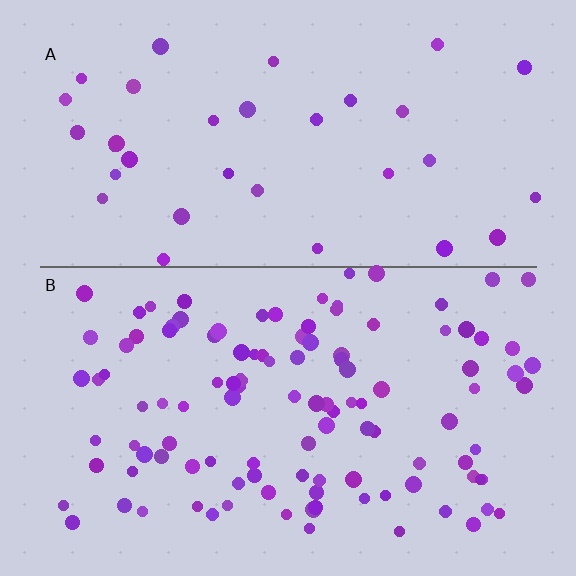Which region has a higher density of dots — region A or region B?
B (the bottom).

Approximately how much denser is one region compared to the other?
Approximately 3.3× — region B over region A.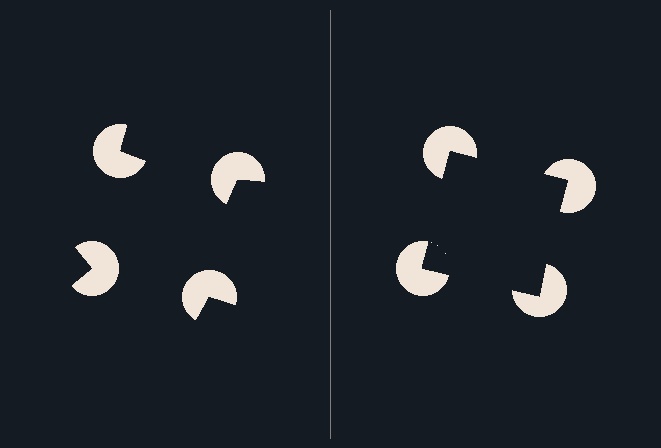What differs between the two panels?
The pac-man discs are positioned identically on both sides; only the wedge orientations differ. On the right they align to a square; on the left they are misaligned.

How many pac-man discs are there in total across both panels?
8 — 4 on each side.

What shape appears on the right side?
An illusory square.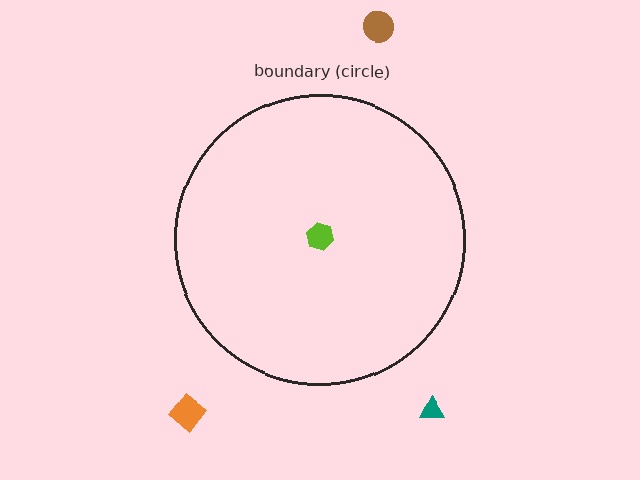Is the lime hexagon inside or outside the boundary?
Inside.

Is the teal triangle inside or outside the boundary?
Outside.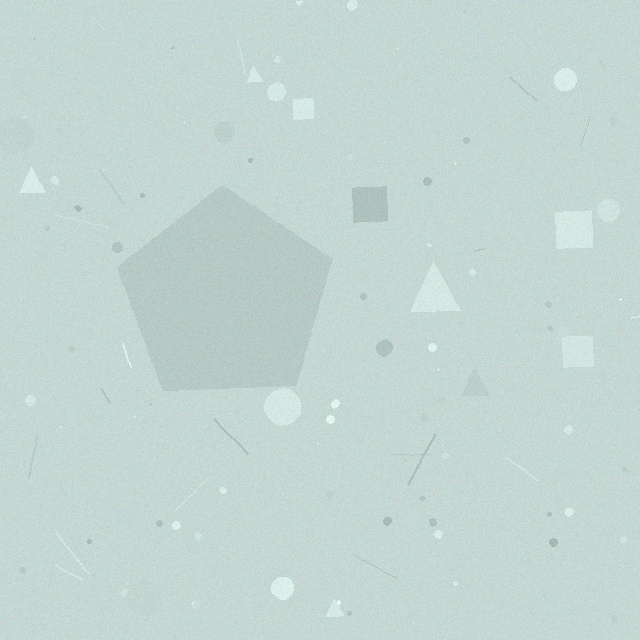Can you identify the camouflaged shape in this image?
The camouflaged shape is a pentagon.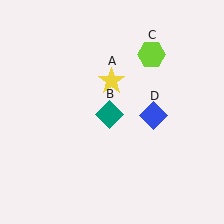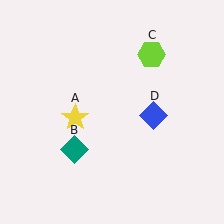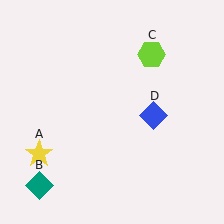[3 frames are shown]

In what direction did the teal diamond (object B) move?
The teal diamond (object B) moved down and to the left.